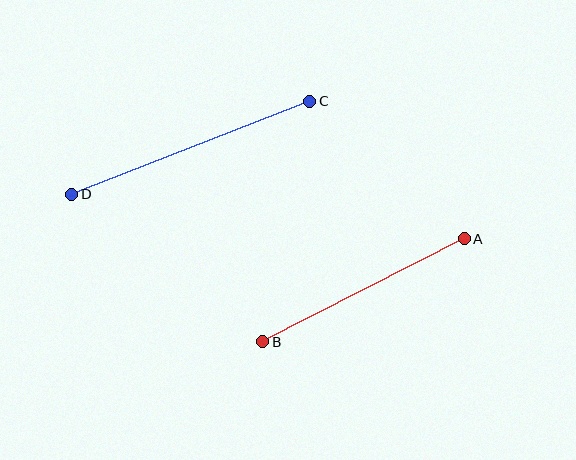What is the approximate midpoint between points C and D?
The midpoint is at approximately (191, 148) pixels.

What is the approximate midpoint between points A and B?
The midpoint is at approximately (364, 290) pixels.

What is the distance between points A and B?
The distance is approximately 227 pixels.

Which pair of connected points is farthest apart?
Points C and D are farthest apart.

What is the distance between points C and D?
The distance is approximately 256 pixels.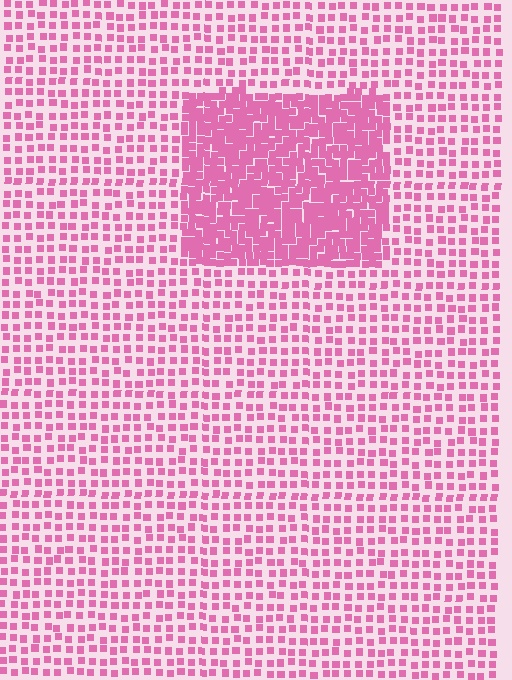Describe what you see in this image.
The image contains small pink elements arranged at two different densities. A rectangle-shaped region is visible where the elements are more densely packed than the surrounding area.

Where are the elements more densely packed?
The elements are more densely packed inside the rectangle boundary.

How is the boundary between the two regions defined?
The boundary is defined by a change in element density (approximately 2.4x ratio). All elements are the same color, size, and shape.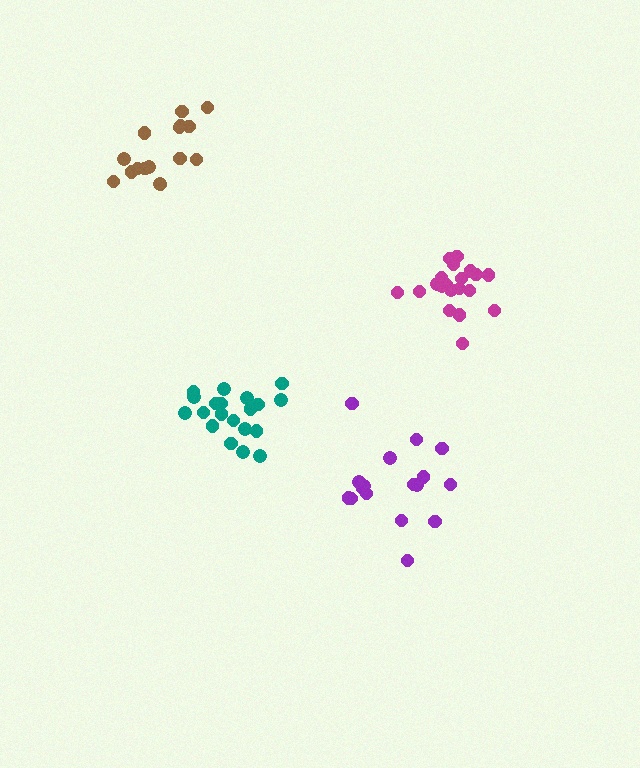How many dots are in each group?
Group 1: 20 dots, Group 2: 20 dots, Group 3: 16 dots, Group 4: 17 dots (73 total).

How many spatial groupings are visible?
There are 4 spatial groupings.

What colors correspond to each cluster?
The clusters are colored: magenta, teal, brown, purple.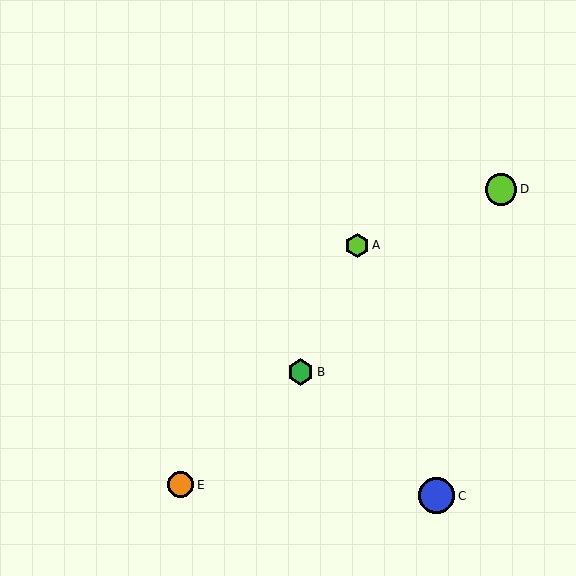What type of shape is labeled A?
Shape A is a lime hexagon.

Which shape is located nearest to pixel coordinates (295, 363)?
The green hexagon (labeled B) at (301, 372) is nearest to that location.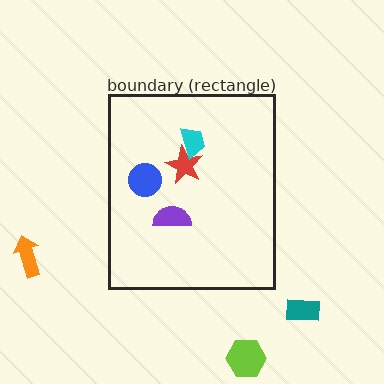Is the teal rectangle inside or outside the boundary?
Outside.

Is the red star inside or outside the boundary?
Inside.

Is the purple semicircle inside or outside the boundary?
Inside.